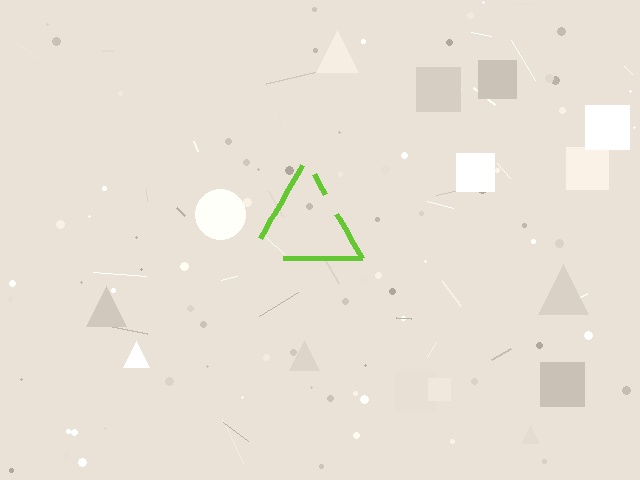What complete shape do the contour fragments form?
The contour fragments form a triangle.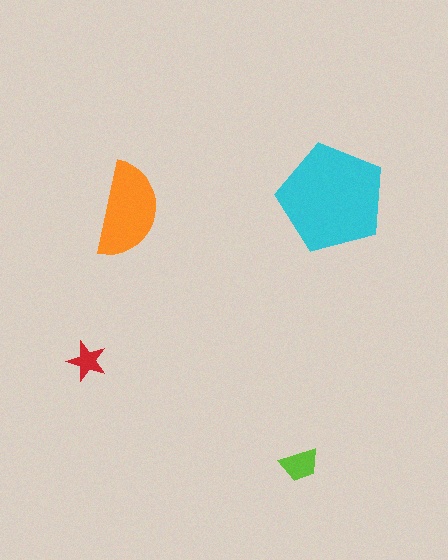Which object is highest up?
The cyan pentagon is topmost.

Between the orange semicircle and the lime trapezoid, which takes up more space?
The orange semicircle.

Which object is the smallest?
The red star.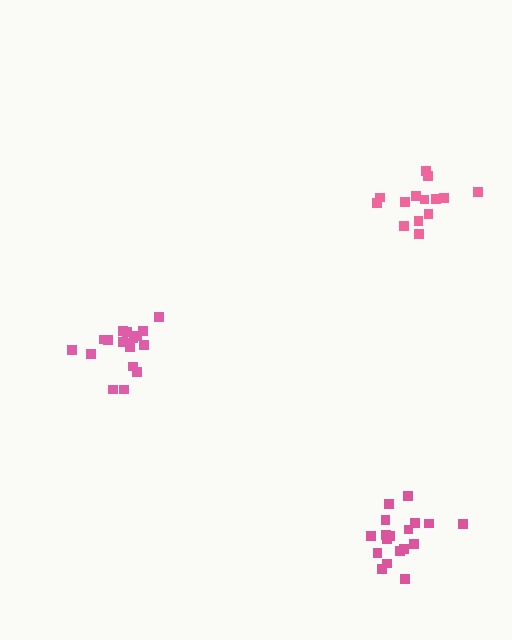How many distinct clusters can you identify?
There are 3 distinct clusters.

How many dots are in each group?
Group 1: 18 dots, Group 2: 14 dots, Group 3: 18 dots (50 total).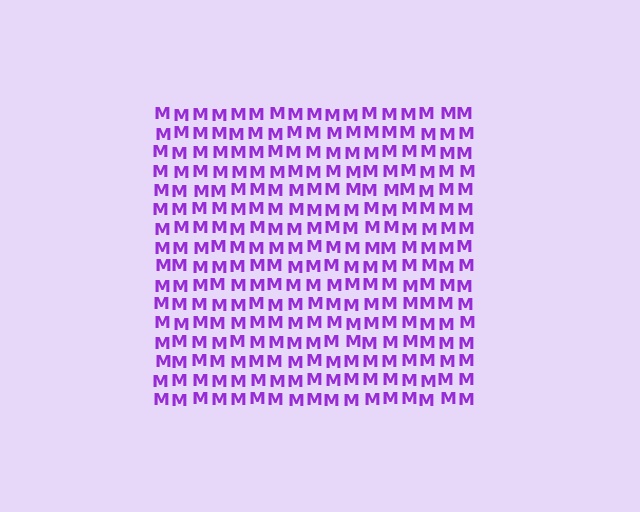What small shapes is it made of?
It is made of small letter M's.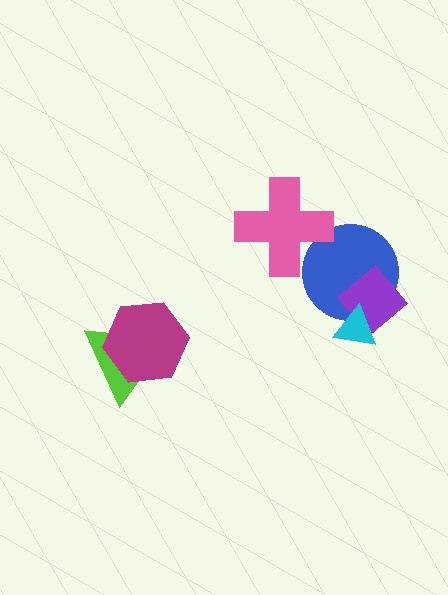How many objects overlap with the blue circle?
3 objects overlap with the blue circle.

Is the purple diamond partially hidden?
Yes, it is partially covered by another shape.